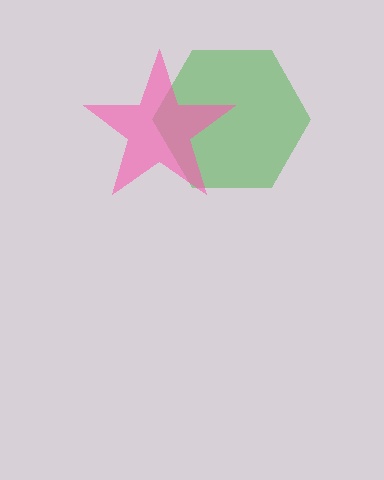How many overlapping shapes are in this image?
There are 2 overlapping shapes in the image.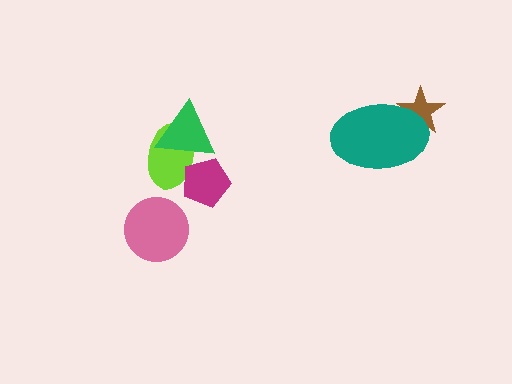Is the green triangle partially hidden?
Yes, it is partially covered by another shape.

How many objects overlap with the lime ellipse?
2 objects overlap with the lime ellipse.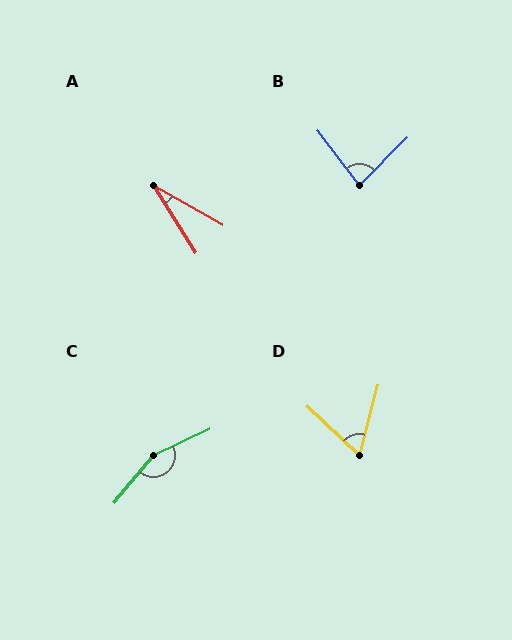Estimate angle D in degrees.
Approximately 61 degrees.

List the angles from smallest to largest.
A (29°), D (61°), B (82°), C (155°).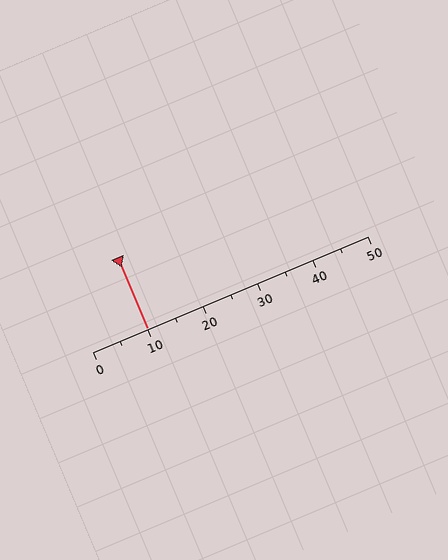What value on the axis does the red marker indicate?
The marker indicates approximately 10.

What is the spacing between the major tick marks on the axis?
The major ticks are spaced 10 apart.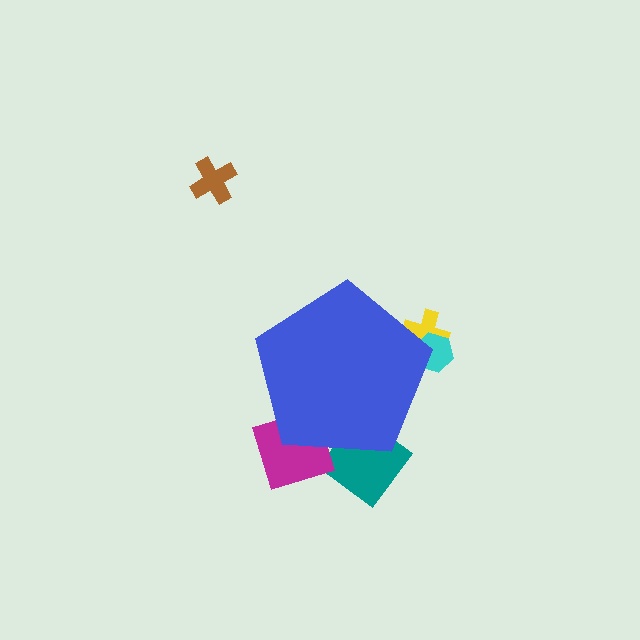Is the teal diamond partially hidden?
Yes, the teal diamond is partially hidden behind the blue pentagon.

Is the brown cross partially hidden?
No, the brown cross is fully visible.